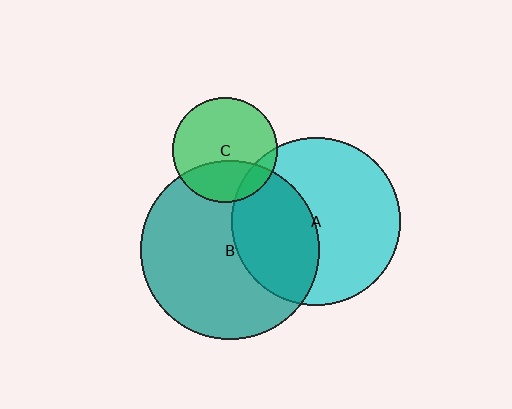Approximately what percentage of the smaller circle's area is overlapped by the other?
Approximately 10%.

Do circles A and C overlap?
Yes.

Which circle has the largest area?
Circle B (teal).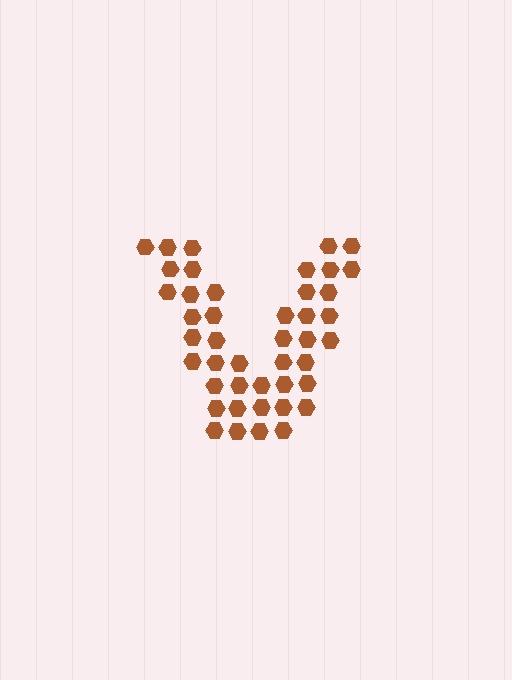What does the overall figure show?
The overall figure shows the letter V.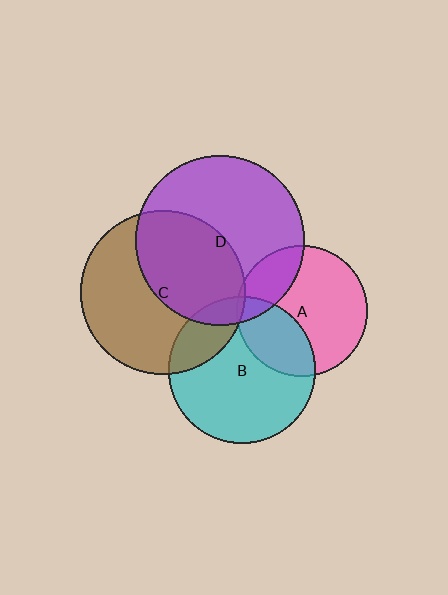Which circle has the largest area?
Circle D (purple).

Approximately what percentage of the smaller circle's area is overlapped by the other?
Approximately 10%.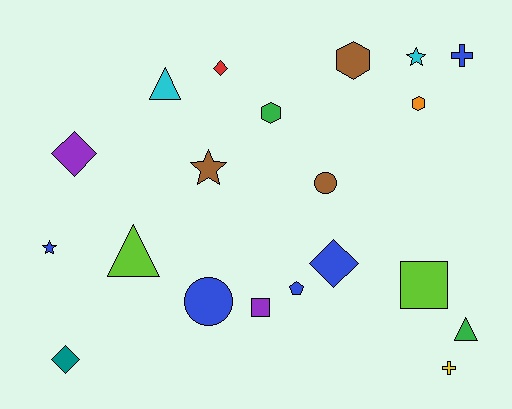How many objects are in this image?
There are 20 objects.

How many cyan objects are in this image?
There are 2 cyan objects.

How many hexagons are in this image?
There are 3 hexagons.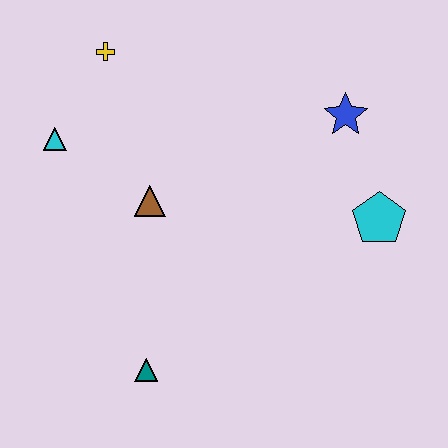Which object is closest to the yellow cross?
The cyan triangle is closest to the yellow cross.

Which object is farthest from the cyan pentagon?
The cyan triangle is farthest from the cyan pentagon.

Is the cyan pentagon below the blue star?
Yes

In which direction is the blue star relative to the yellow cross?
The blue star is to the right of the yellow cross.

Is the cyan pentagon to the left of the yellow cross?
No